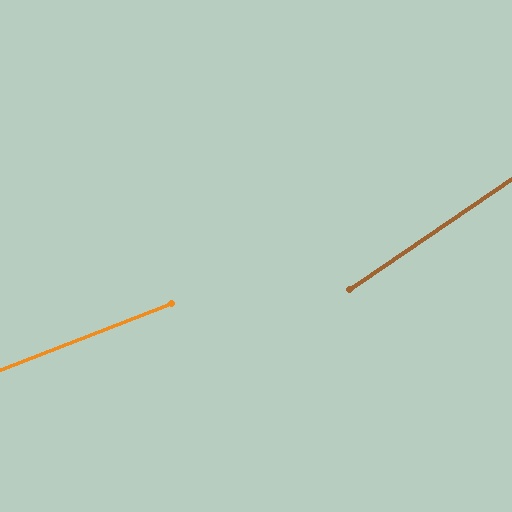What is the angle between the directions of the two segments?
Approximately 13 degrees.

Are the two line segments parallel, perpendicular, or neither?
Neither parallel nor perpendicular — they differ by about 13°.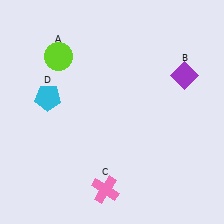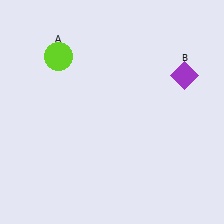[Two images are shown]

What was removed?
The pink cross (C), the cyan pentagon (D) were removed in Image 2.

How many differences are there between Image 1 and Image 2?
There are 2 differences between the two images.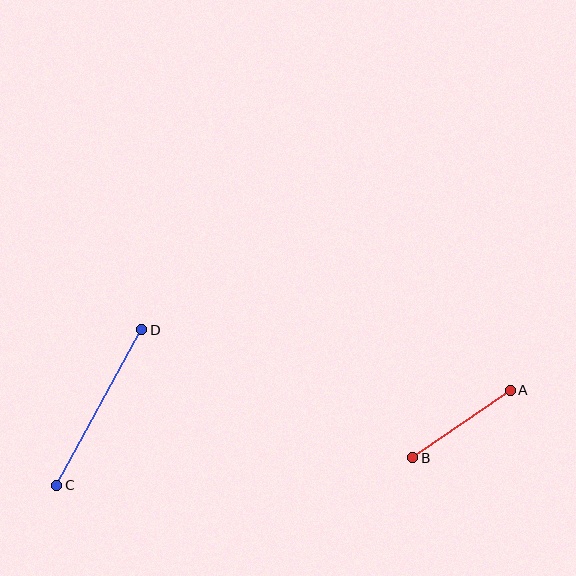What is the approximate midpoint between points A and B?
The midpoint is at approximately (462, 424) pixels.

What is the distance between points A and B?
The distance is approximately 119 pixels.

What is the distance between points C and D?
The distance is approximately 177 pixels.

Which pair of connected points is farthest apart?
Points C and D are farthest apart.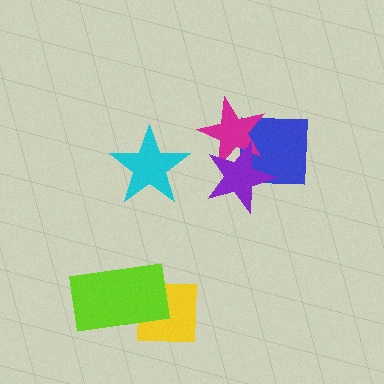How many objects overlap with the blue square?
2 objects overlap with the blue square.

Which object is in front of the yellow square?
The lime rectangle is in front of the yellow square.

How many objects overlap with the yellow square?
1 object overlaps with the yellow square.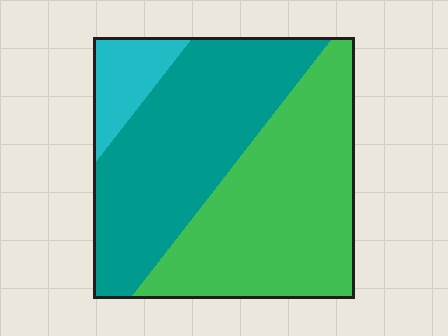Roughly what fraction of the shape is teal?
Teal covers roughly 45% of the shape.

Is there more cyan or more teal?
Teal.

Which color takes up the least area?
Cyan, at roughly 10%.